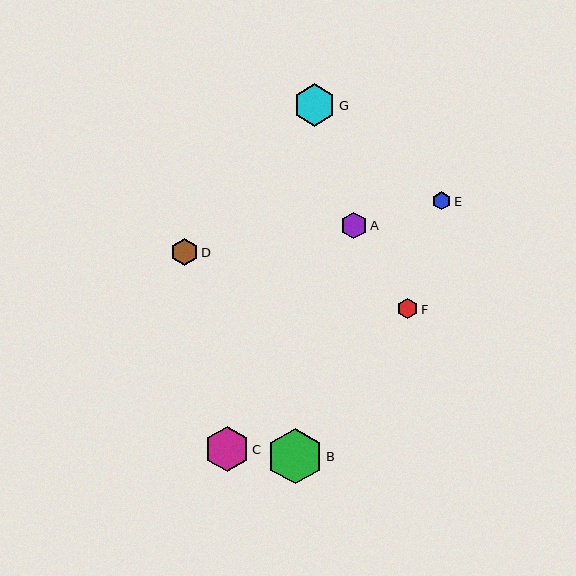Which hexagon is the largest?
Hexagon B is the largest with a size of approximately 56 pixels.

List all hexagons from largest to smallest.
From largest to smallest: B, C, G, D, A, F, E.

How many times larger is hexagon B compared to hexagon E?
Hexagon B is approximately 3.0 times the size of hexagon E.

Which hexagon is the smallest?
Hexagon E is the smallest with a size of approximately 18 pixels.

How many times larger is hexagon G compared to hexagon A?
Hexagon G is approximately 1.6 times the size of hexagon A.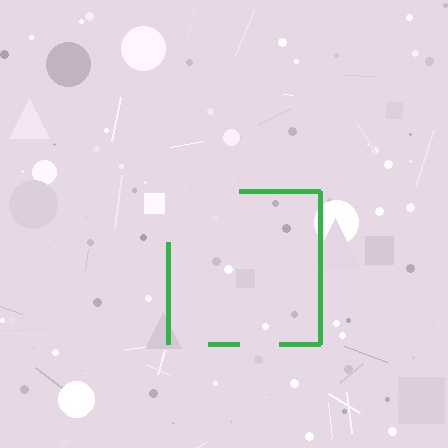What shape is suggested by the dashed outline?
The dashed outline suggests a square.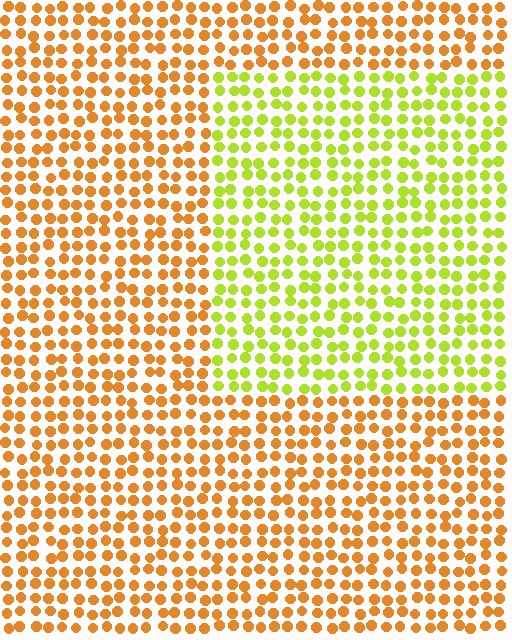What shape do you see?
I see a rectangle.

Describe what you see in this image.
The image is filled with small orange elements in a uniform arrangement. A rectangle-shaped region is visible where the elements are tinted to a slightly different hue, forming a subtle color boundary.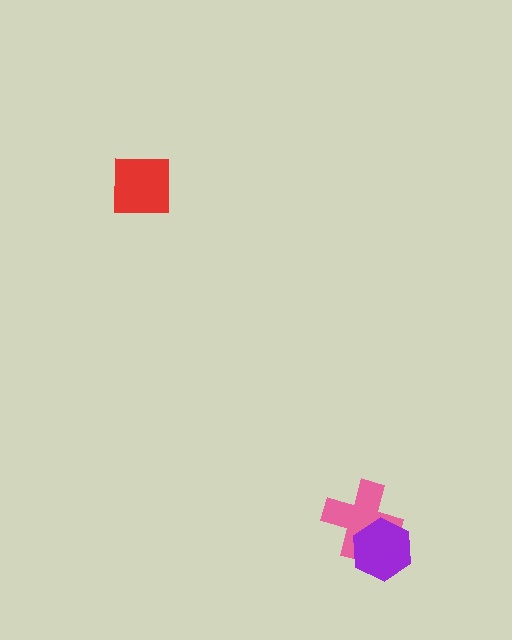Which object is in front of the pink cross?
The purple hexagon is in front of the pink cross.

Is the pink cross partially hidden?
Yes, it is partially covered by another shape.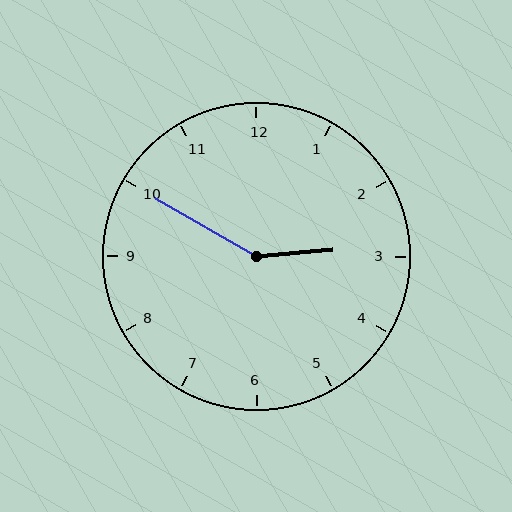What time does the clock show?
2:50.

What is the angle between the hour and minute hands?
Approximately 145 degrees.